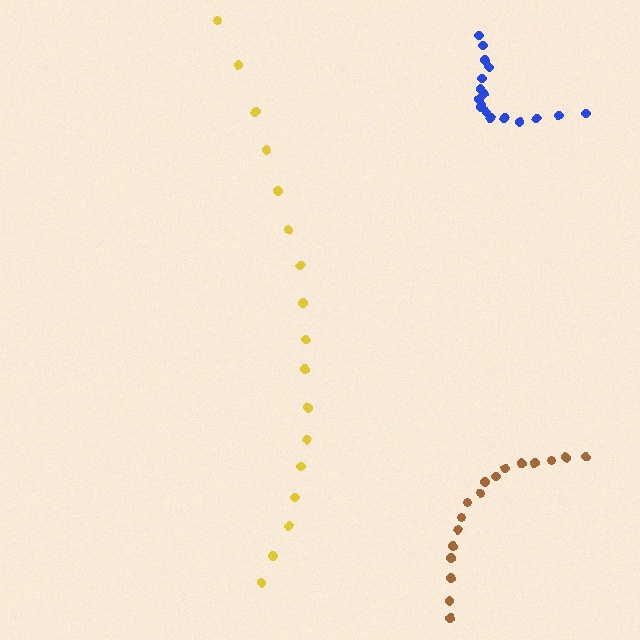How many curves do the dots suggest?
There are 3 distinct paths.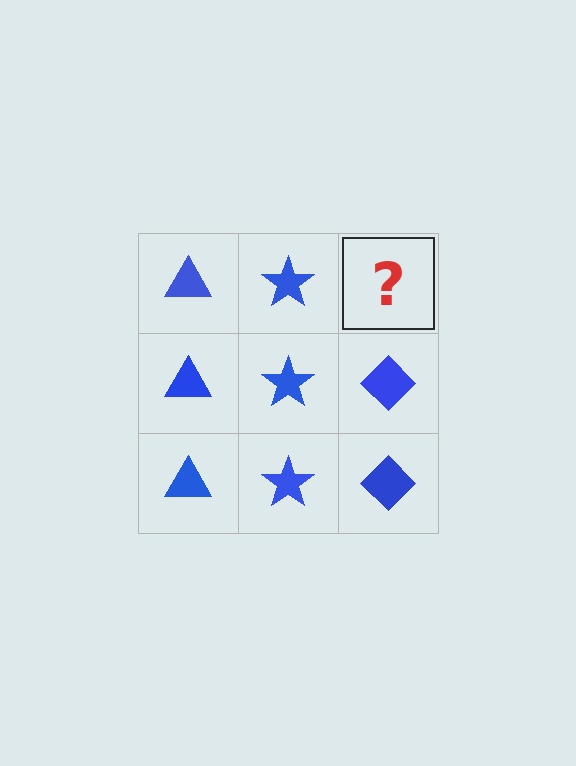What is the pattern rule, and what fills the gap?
The rule is that each column has a consistent shape. The gap should be filled with a blue diamond.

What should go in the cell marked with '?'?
The missing cell should contain a blue diamond.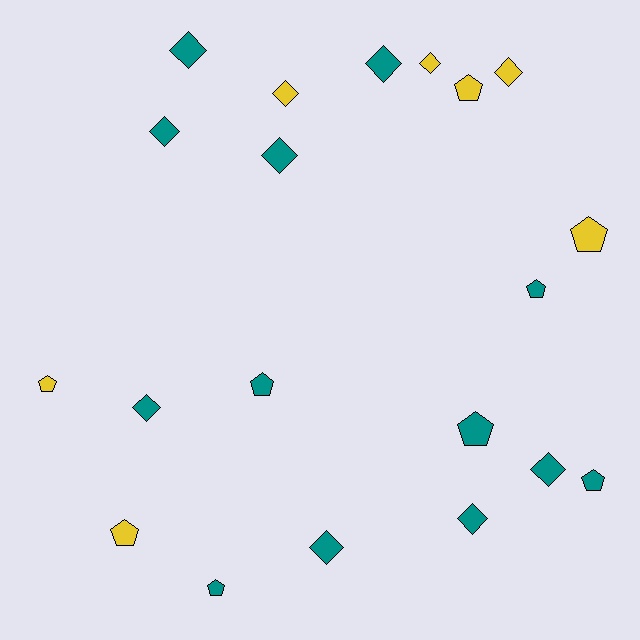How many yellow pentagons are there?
There are 4 yellow pentagons.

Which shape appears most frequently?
Diamond, with 11 objects.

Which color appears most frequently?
Teal, with 13 objects.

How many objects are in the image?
There are 20 objects.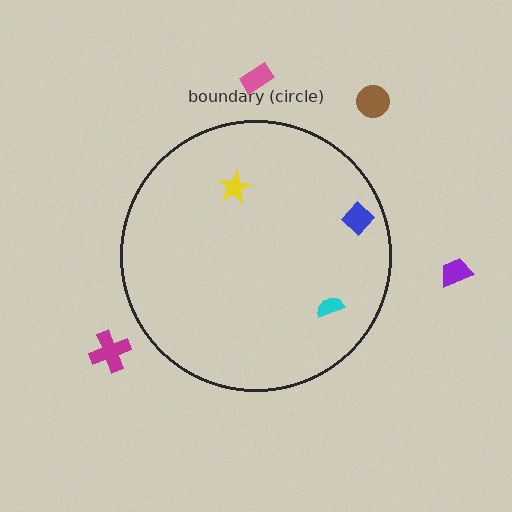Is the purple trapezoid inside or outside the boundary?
Outside.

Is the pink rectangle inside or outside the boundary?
Outside.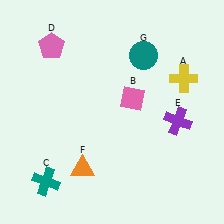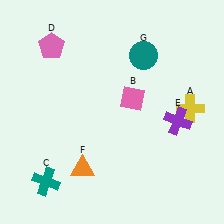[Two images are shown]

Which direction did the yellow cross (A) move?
The yellow cross (A) moved down.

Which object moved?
The yellow cross (A) moved down.